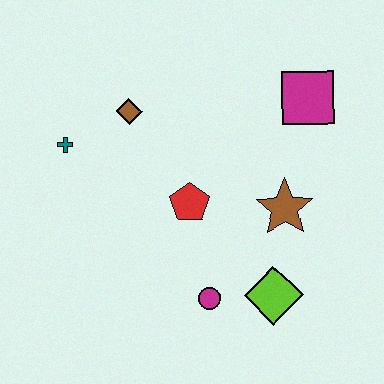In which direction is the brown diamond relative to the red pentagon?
The brown diamond is above the red pentagon.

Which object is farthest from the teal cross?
The lime diamond is farthest from the teal cross.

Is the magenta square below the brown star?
No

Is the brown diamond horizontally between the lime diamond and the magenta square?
No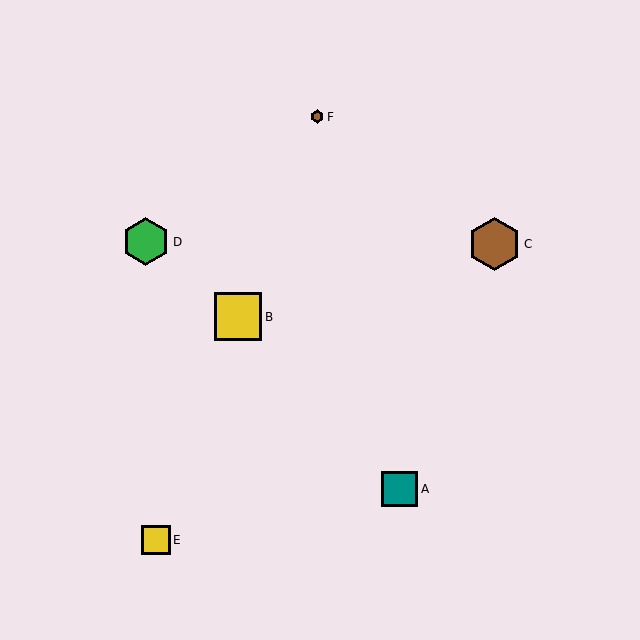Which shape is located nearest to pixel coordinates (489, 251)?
The brown hexagon (labeled C) at (495, 244) is nearest to that location.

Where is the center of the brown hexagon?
The center of the brown hexagon is at (317, 117).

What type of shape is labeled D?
Shape D is a green hexagon.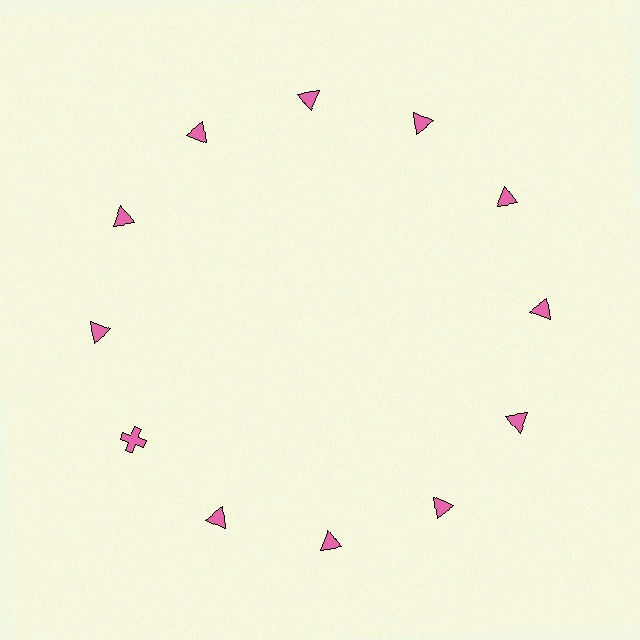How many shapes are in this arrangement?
There are 12 shapes arranged in a ring pattern.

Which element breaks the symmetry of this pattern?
The pink cross at roughly the 8 o'clock position breaks the symmetry. All other shapes are pink triangles.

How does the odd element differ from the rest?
It has a different shape: cross instead of triangle.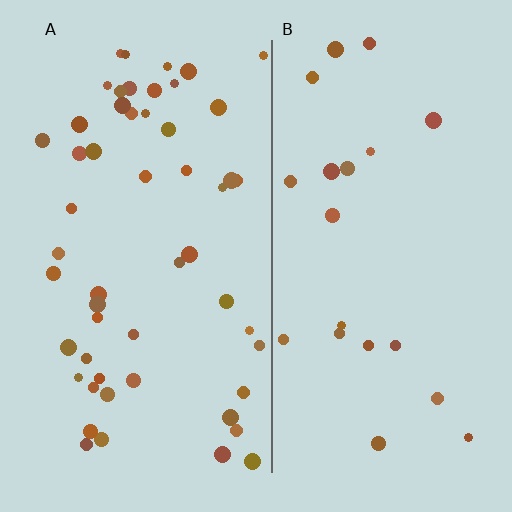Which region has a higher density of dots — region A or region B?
A (the left).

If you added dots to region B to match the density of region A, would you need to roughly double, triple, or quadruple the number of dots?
Approximately triple.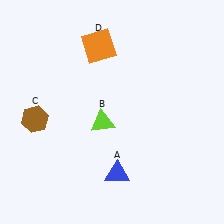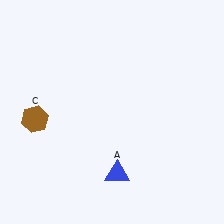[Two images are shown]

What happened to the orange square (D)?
The orange square (D) was removed in Image 2. It was in the top-left area of Image 1.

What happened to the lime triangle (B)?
The lime triangle (B) was removed in Image 2. It was in the bottom-left area of Image 1.